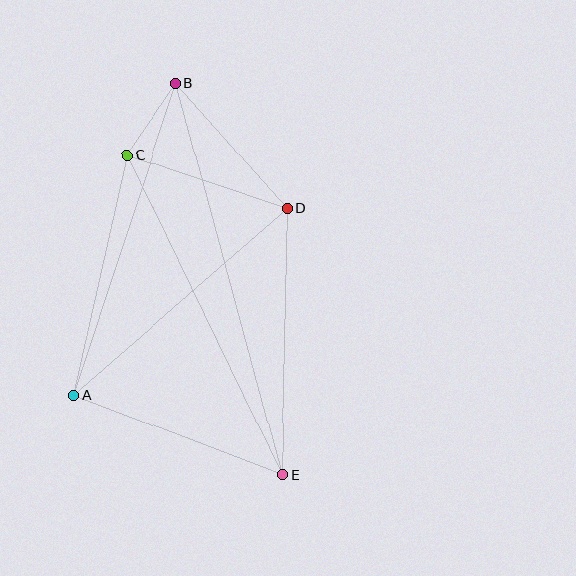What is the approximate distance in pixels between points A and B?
The distance between A and B is approximately 327 pixels.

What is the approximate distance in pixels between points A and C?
The distance between A and C is approximately 246 pixels.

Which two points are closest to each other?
Points B and C are closest to each other.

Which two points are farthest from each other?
Points B and E are farthest from each other.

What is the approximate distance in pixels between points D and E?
The distance between D and E is approximately 267 pixels.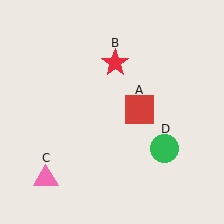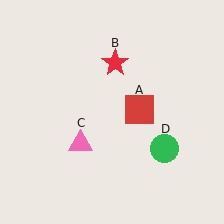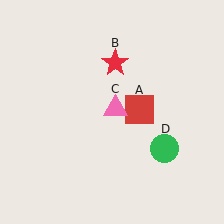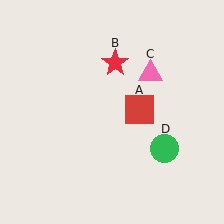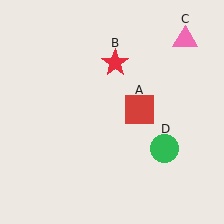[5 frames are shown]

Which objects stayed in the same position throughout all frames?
Red square (object A) and red star (object B) and green circle (object D) remained stationary.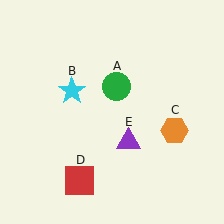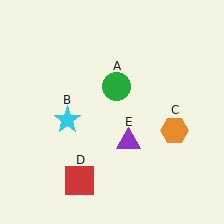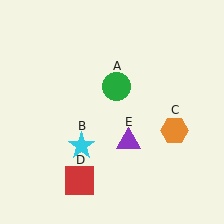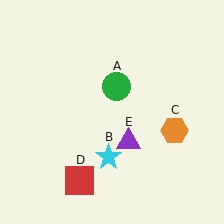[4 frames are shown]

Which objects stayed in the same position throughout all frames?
Green circle (object A) and orange hexagon (object C) and red square (object D) and purple triangle (object E) remained stationary.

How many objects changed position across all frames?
1 object changed position: cyan star (object B).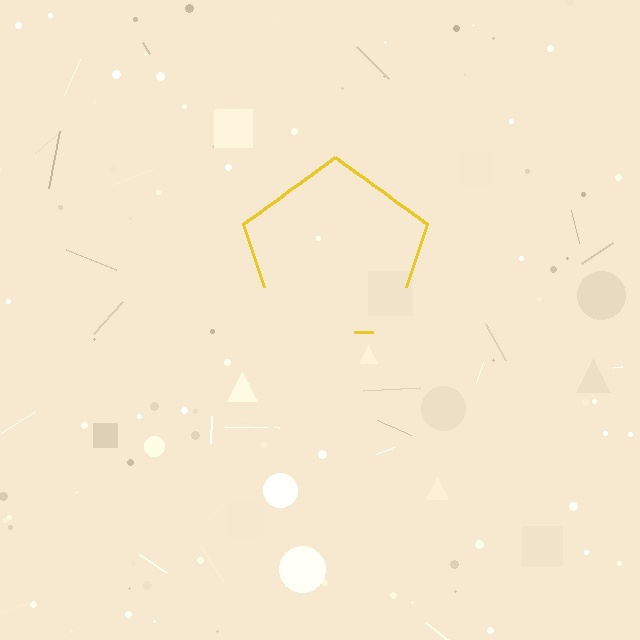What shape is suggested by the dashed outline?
The dashed outline suggests a pentagon.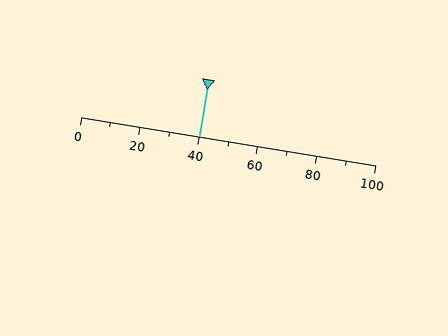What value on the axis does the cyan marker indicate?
The marker indicates approximately 40.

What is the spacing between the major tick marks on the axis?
The major ticks are spaced 20 apart.